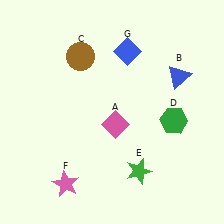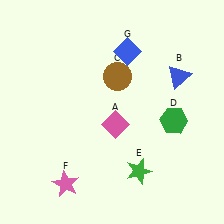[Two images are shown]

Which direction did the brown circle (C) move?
The brown circle (C) moved right.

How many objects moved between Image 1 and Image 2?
1 object moved between the two images.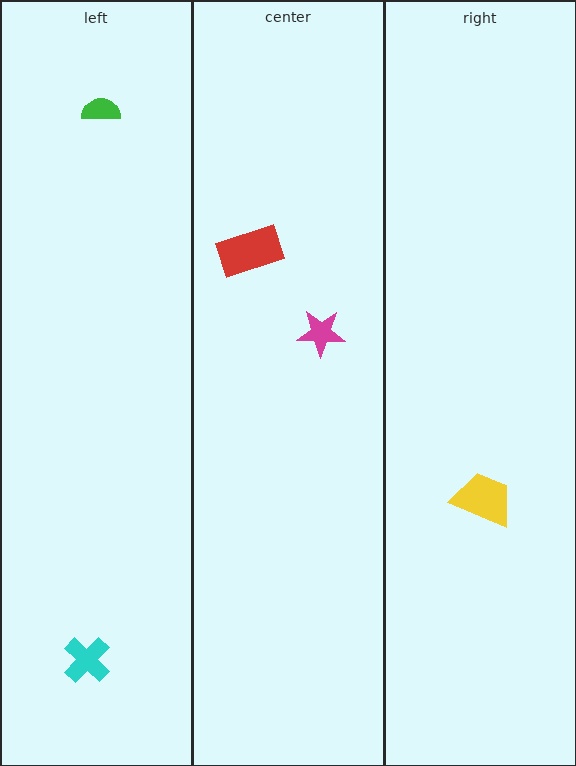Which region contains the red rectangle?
The center region.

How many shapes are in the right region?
1.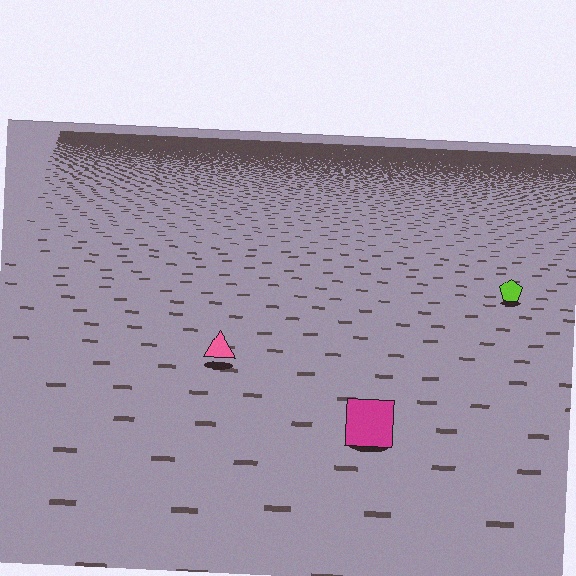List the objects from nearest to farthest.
From nearest to farthest: the magenta square, the pink triangle, the lime pentagon.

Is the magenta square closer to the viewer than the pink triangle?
Yes. The magenta square is closer — you can tell from the texture gradient: the ground texture is coarser near it.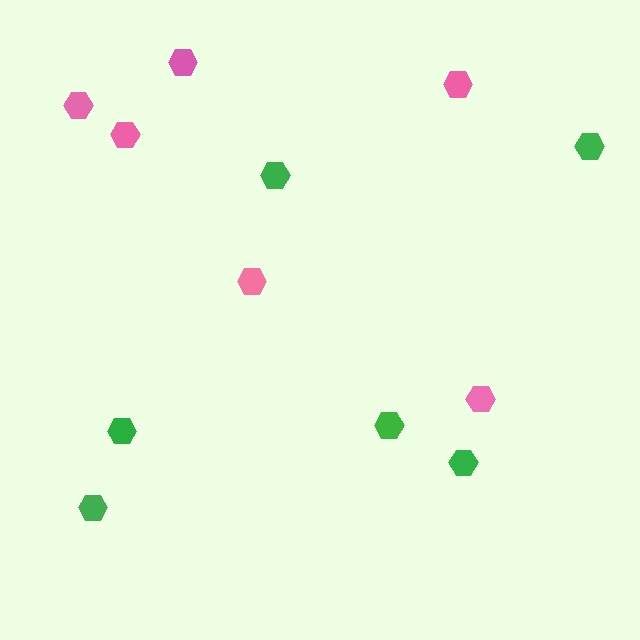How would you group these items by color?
There are 2 groups: one group of green hexagons (6) and one group of pink hexagons (6).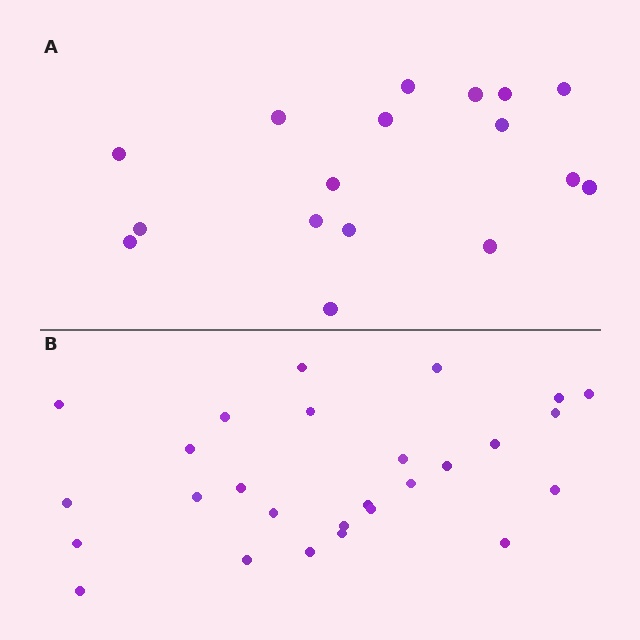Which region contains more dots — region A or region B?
Region B (the bottom region) has more dots.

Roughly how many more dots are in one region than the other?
Region B has roughly 10 or so more dots than region A.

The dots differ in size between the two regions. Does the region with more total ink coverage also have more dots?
No. Region A has more total ink coverage because its dots are larger, but region B actually contains more individual dots. Total area can be misleading — the number of items is what matters here.